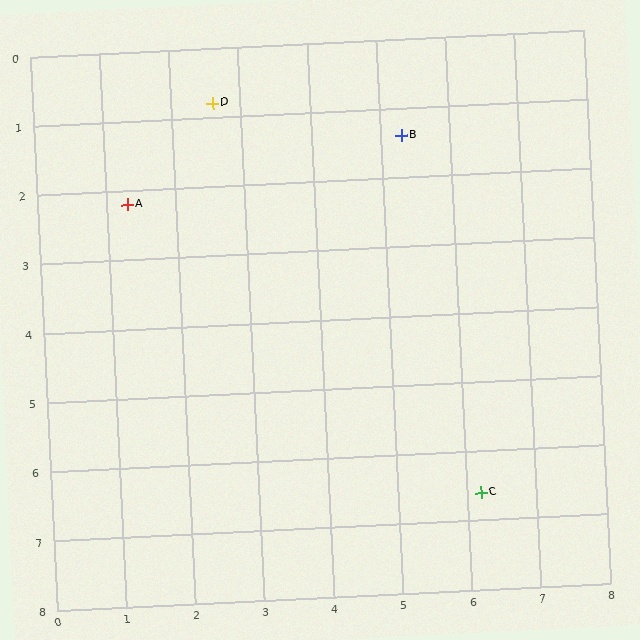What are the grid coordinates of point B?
Point B is at approximately (5.3, 1.4).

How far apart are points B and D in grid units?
Points B and D are about 2.8 grid units apart.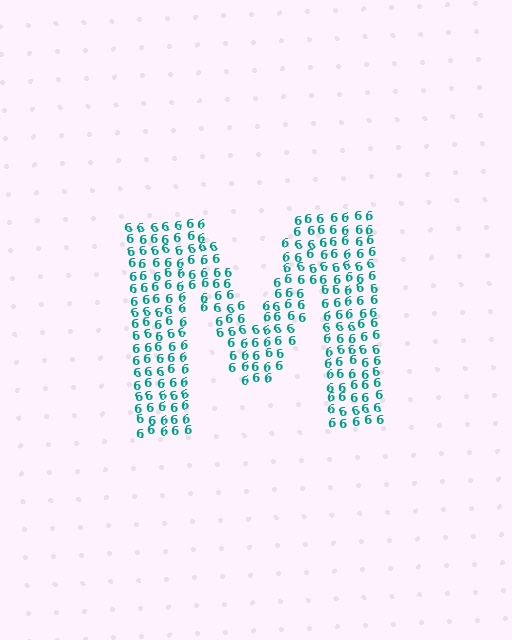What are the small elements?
The small elements are digit 6's.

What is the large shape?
The large shape is the letter M.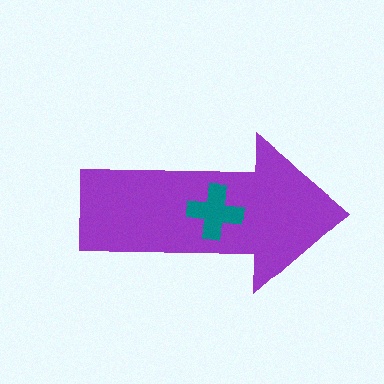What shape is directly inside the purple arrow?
The teal cross.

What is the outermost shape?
The purple arrow.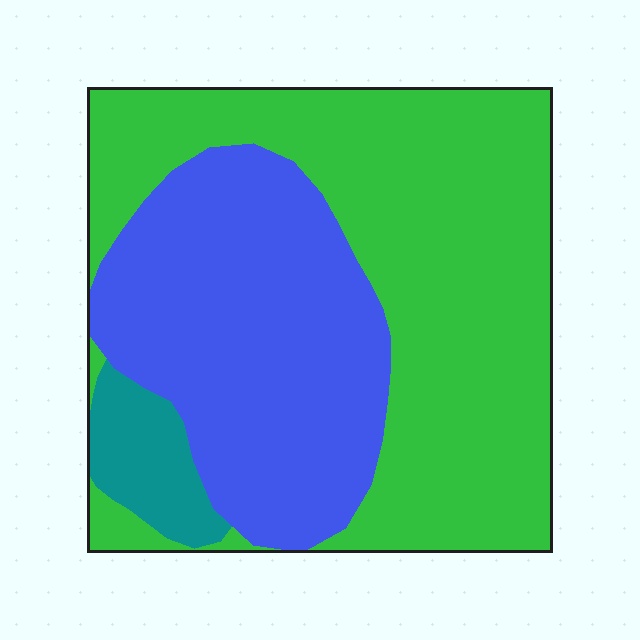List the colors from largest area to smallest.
From largest to smallest: green, blue, teal.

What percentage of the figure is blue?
Blue covers about 40% of the figure.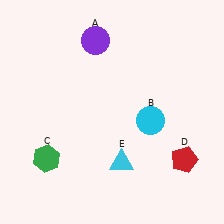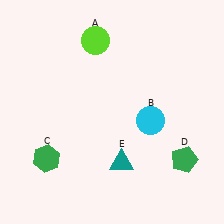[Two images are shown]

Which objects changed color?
A changed from purple to lime. D changed from red to green. E changed from cyan to teal.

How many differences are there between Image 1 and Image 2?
There are 3 differences between the two images.